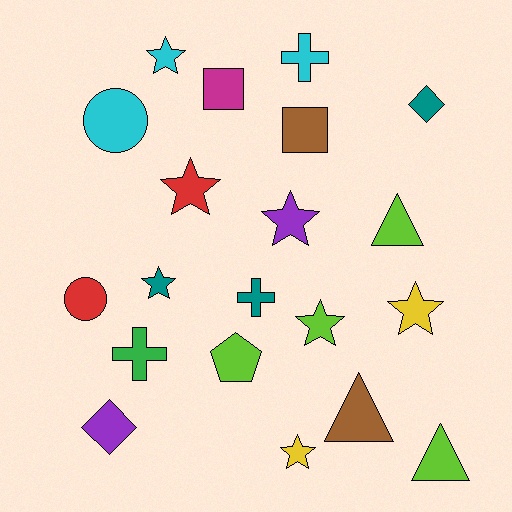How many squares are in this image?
There are 2 squares.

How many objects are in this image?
There are 20 objects.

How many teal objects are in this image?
There are 3 teal objects.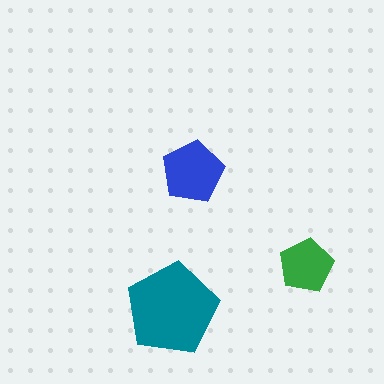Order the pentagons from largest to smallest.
the teal one, the blue one, the green one.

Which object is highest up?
The blue pentagon is topmost.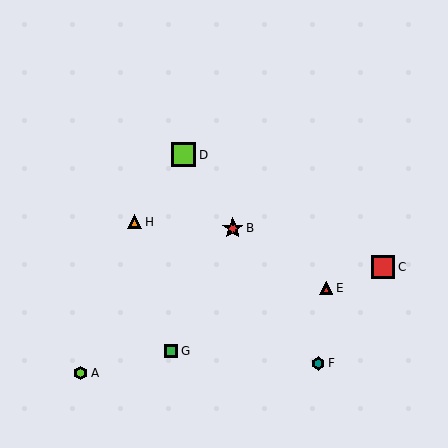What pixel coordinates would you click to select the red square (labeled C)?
Click at (383, 267) to select the red square C.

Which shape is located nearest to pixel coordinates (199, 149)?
The lime square (labeled D) at (184, 155) is nearest to that location.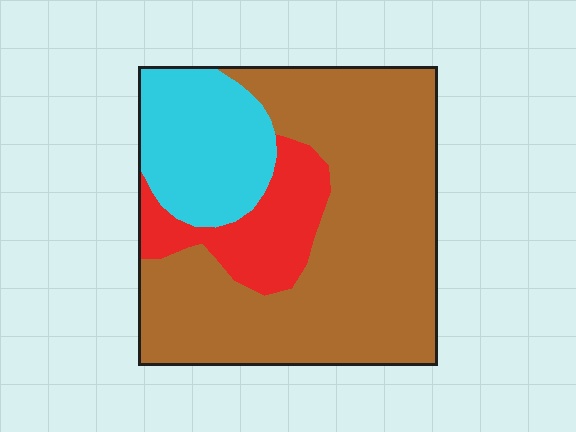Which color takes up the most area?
Brown, at roughly 65%.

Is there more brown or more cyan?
Brown.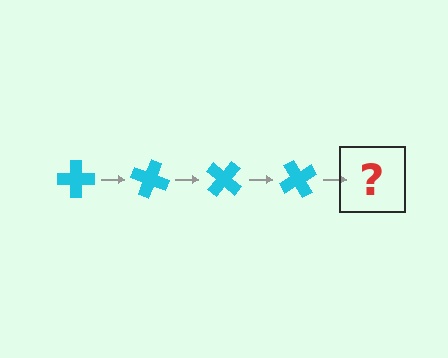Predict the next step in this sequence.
The next step is a cyan cross rotated 80 degrees.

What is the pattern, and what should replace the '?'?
The pattern is that the cross rotates 20 degrees each step. The '?' should be a cyan cross rotated 80 degrees.